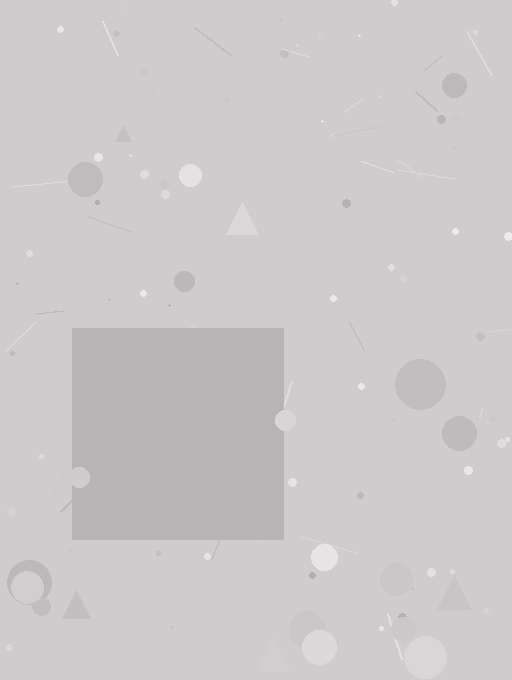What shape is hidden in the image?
A square is hidden in the image.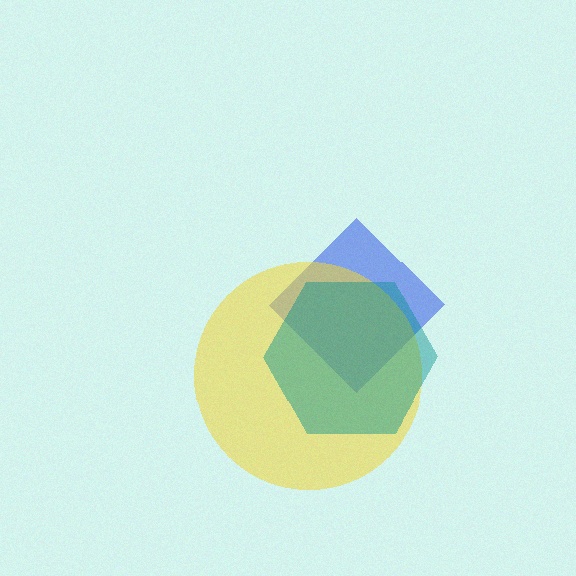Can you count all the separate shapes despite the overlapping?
Yes, there are 3 separate shapes.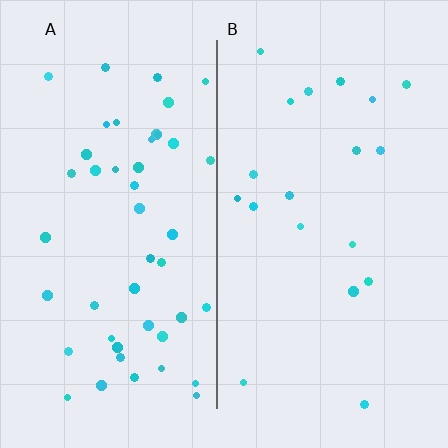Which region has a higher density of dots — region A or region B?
A (the left).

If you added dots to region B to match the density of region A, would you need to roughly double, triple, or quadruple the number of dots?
Approximately double.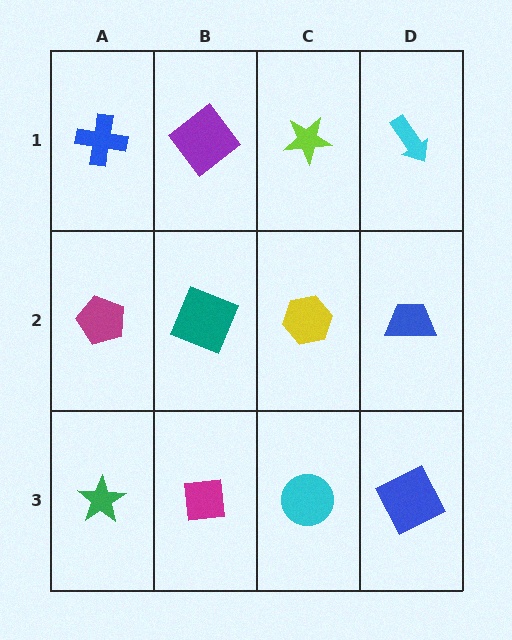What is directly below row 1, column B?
A teal square.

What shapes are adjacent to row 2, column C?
A lime star (row 1, column C), a cyan circle (row 3, column C), a teal square (row 2, column B), a blue trapezoid (row 2, column D).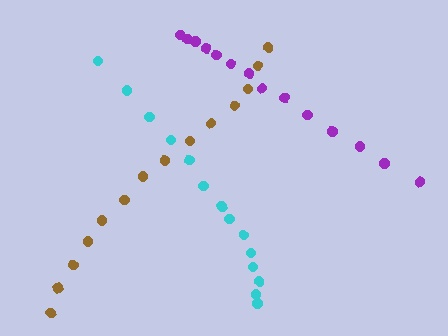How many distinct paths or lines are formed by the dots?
There are 3 distinct paths.